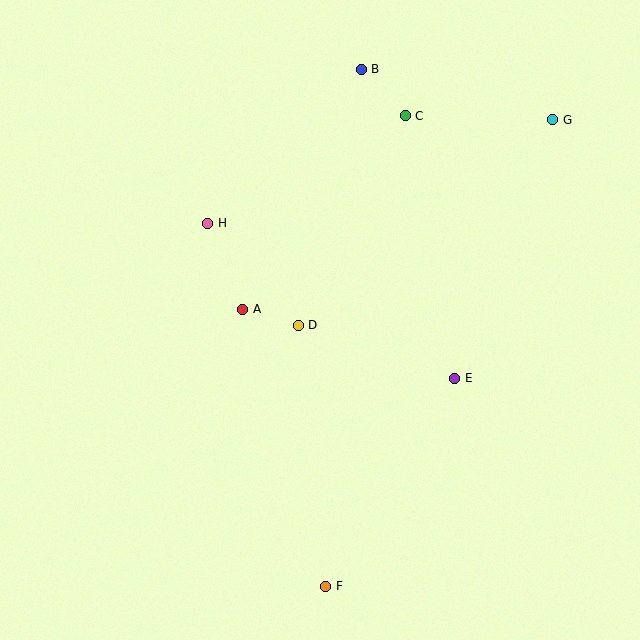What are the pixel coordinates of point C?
Point C is at (405, 116).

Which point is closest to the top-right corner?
Point G is closest to the top-right corner.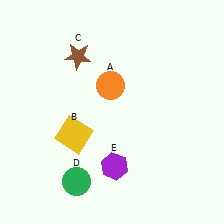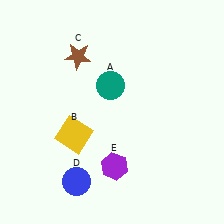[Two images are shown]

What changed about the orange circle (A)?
In Image 1, A is orange. In Image 2, it changed to teal.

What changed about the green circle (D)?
In Image 1, D is green. In Image 2, it changed to blue.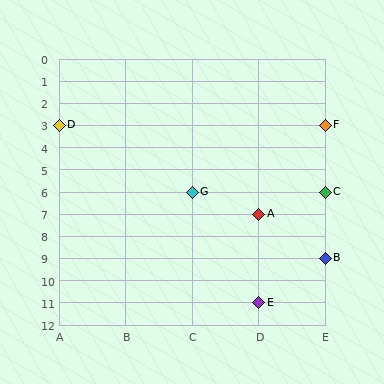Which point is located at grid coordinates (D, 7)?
Point A is at (D, 7).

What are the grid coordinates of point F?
Point F is at grid coordinates (E, 3).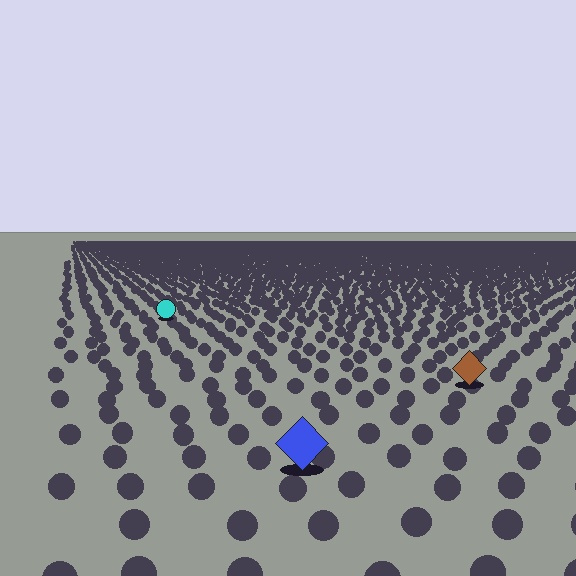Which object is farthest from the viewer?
The cyan circle is farthest from the viewer. It appears smaller and the ground texture around it is denser.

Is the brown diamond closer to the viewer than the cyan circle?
Yes. The brown diamond is closer — you can tell from the texture gradient: the ground texture is coarser near it.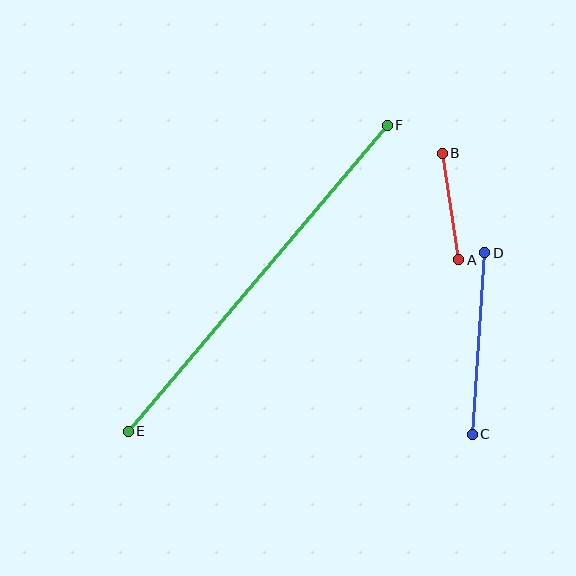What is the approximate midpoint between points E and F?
The midpoint is at approximately (258, 278) pixels.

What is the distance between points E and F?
The distance is approximately 401 pixels.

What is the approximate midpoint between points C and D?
The midpoint is at approximately (478, 344) pixels.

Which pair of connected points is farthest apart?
Points E and F are farthest apart.